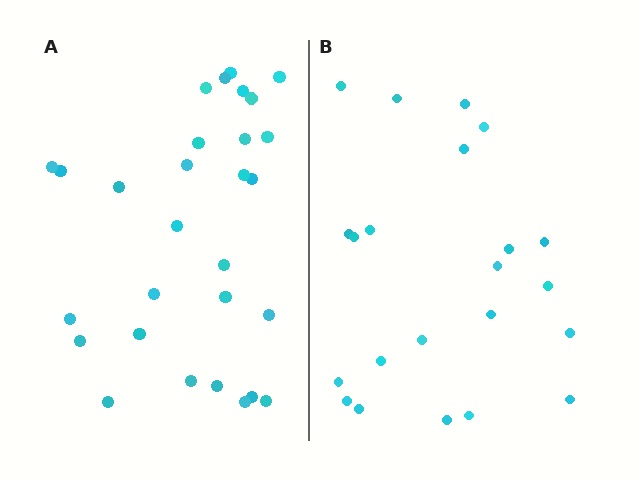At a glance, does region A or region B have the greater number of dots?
Region A (the left region) has more dots.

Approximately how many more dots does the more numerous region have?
Region A has roughly 8 or so more dots than region B.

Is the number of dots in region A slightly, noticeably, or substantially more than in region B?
Region A has noticeably more, but not dramatically so. The ratio is roughly 1.3 to 1.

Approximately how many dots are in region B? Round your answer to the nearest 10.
About 20 dots. (The exact count is 22, which rounds to 20.)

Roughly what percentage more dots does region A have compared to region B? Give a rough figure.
About 30% more.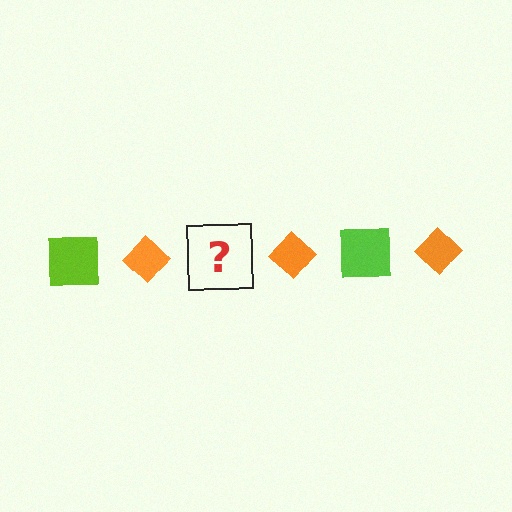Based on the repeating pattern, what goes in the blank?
The blank should be a lime square.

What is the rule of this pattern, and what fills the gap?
The rule is that the pattern alternates between lime square and orange diamond. The gap should be filled with a lime square.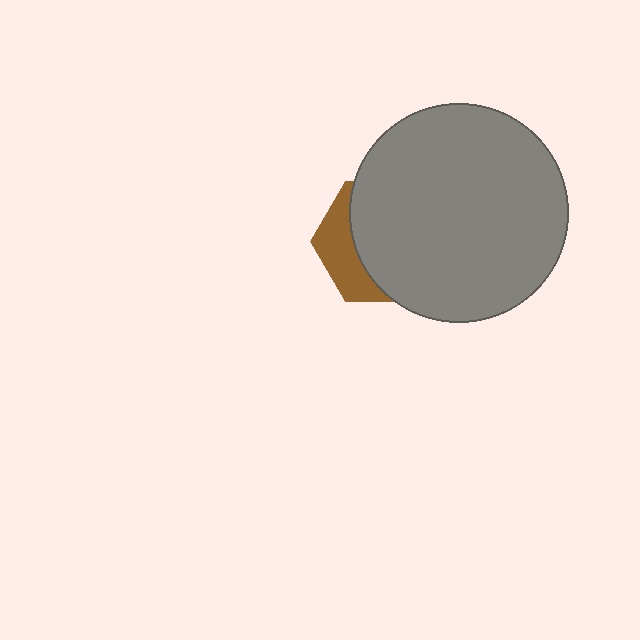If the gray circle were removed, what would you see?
You would see the complete brown hexagon.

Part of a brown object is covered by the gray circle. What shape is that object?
It is a hexagon.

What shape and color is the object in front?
The object in front is a gray circle.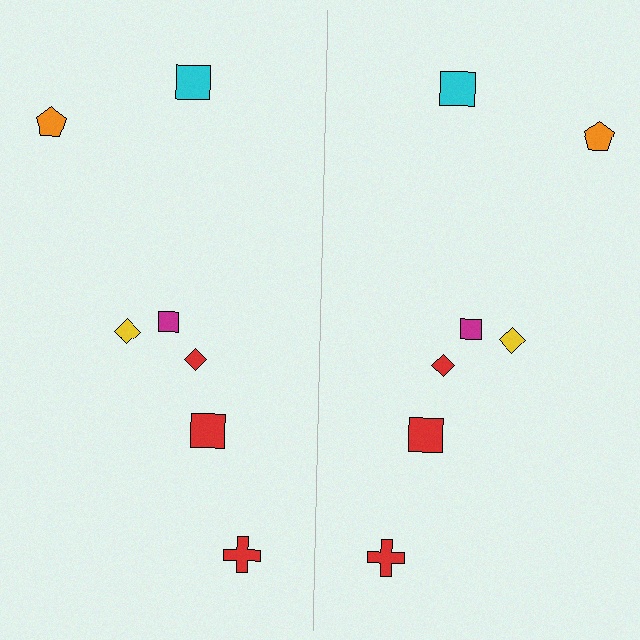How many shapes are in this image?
There are 14 shapes in this image.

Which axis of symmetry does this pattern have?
The pattern has a vertical axis of symmetry running through the center of the image.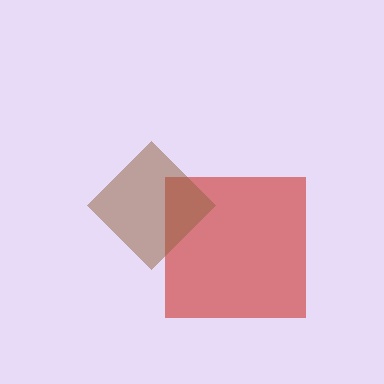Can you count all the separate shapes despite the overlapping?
Yes, there are 2 separate shapes.